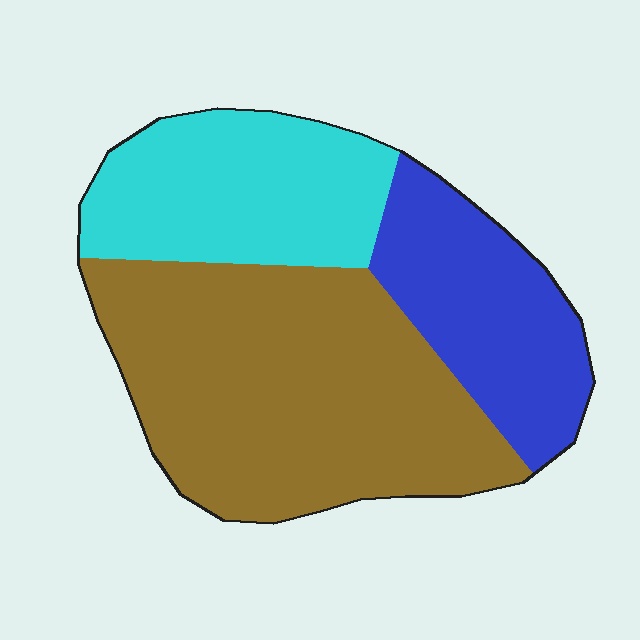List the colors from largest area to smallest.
From largest to smallest: brown, cyan, blue.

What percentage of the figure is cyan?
Cyan takes up about one quarter (1/4) of the figure.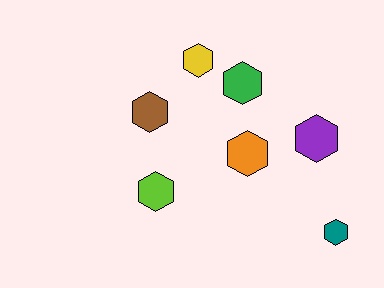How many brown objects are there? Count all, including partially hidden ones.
There is 1 brown object.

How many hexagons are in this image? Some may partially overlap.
There are 7 hexagons.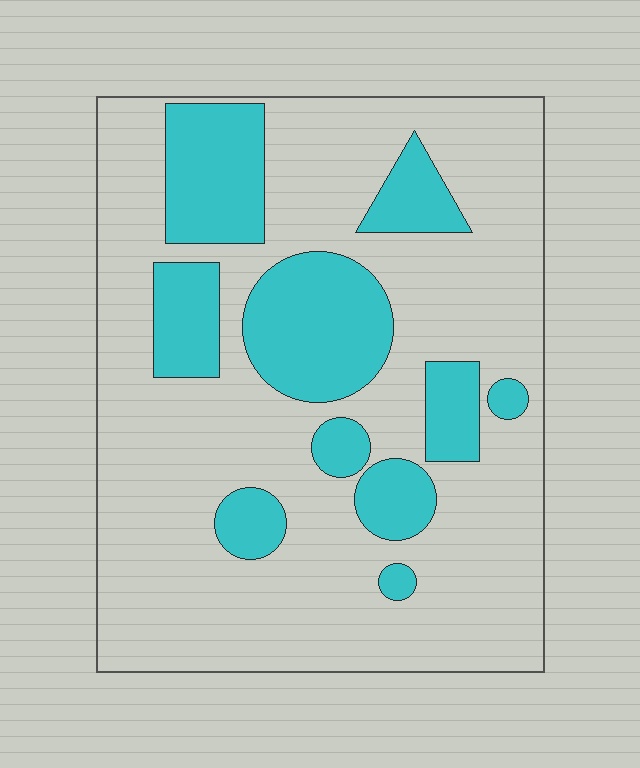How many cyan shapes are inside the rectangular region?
10.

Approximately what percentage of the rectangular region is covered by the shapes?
Approximately 25%.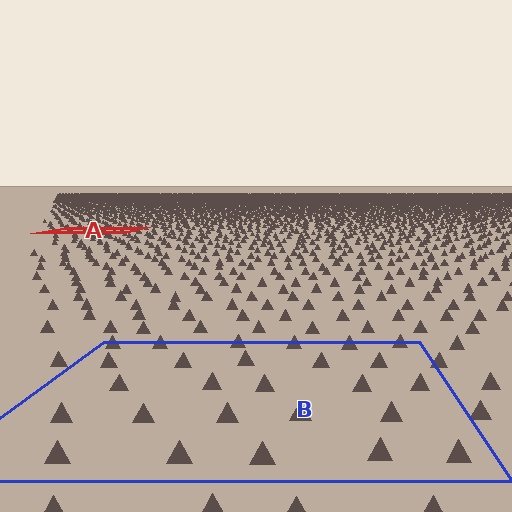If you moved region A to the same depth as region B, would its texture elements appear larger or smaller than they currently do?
They would appear larger. At a closer depth, the same texture elements are projected at a bigger on-screen size.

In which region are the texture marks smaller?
The texture marks are smaller in region A, because it is farther away.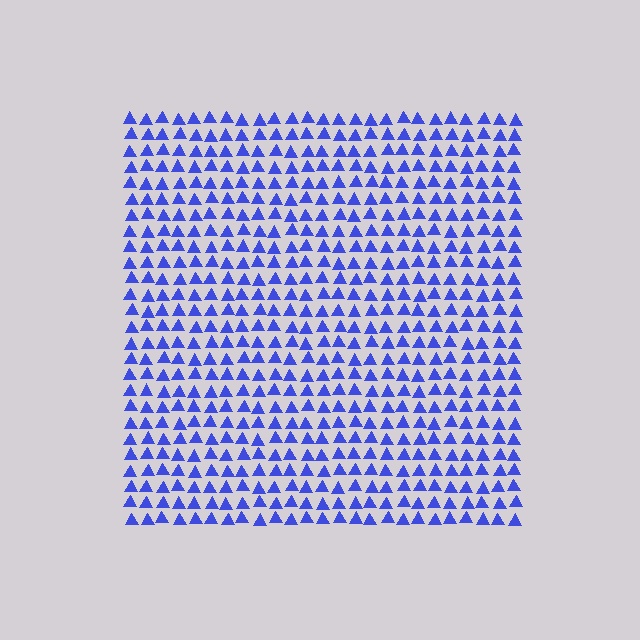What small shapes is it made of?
It is made of small triangles.